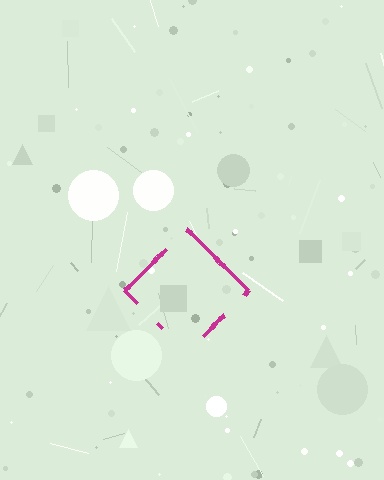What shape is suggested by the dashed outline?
The dashed outline suggests a diamond.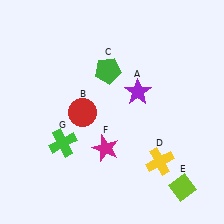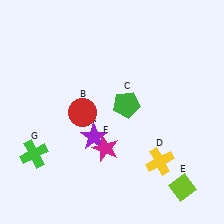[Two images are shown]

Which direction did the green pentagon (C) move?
The green pentagon (C) moved down.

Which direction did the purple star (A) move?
The purple star (A) moved down.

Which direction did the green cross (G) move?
The green cross (G) moved left.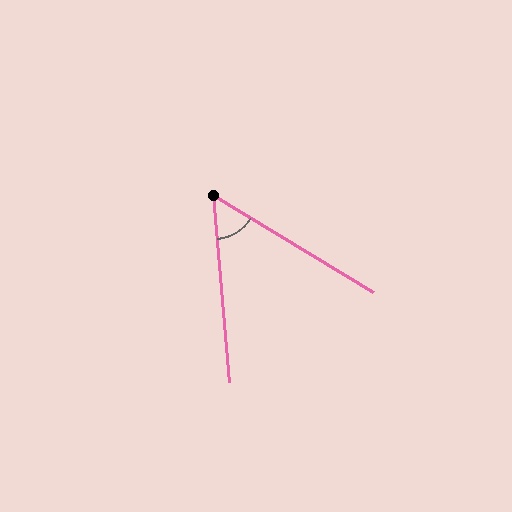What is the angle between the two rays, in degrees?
Approximately 54 degrees.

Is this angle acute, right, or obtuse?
It is acute.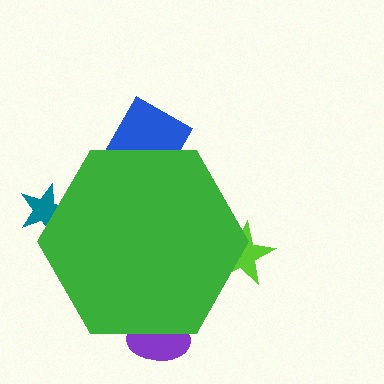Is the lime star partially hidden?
Yes, the lime star is partially hidden behind the green hexagon.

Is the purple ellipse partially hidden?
Yes, the purple ellipse is partially hidden behind the green hexagon.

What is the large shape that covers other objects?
A green hexagon.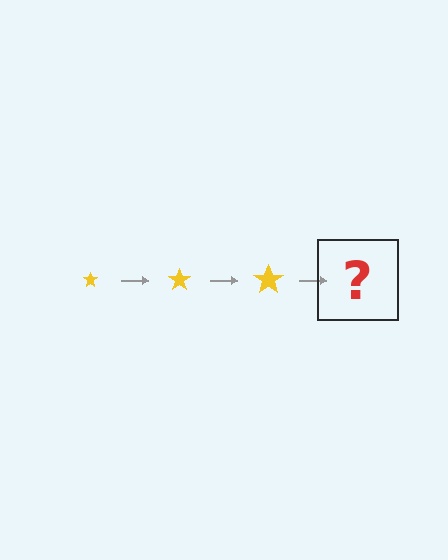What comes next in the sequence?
The next element should be a yellow star, larger than the previous one.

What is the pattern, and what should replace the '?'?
The pattern is that the star gets progressively larger each step. The '?' should be a yellow star, larger than the previous one.